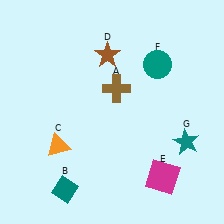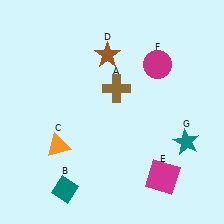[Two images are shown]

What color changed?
The circle (F) changed from teal in Image 1 to magenta in Image 2.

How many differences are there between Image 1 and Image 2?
There is 1 difference between the two images.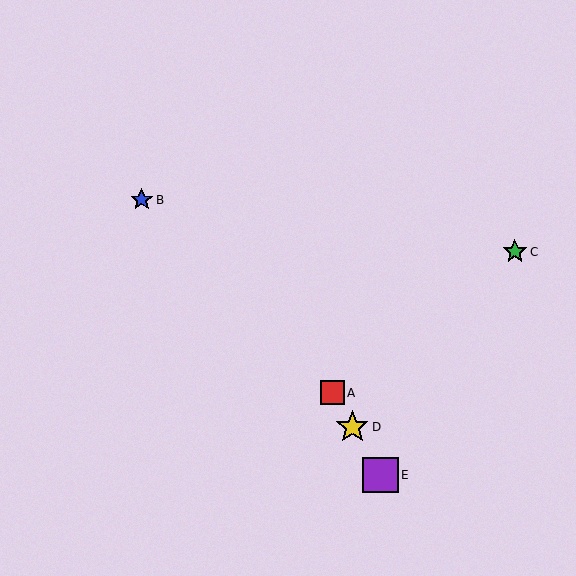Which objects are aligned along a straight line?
Objects A, D, E are aligned along a straight line.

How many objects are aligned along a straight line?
3 objects (A, D, E) are aligned along a straight line.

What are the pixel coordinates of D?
Object D is at (352, 427).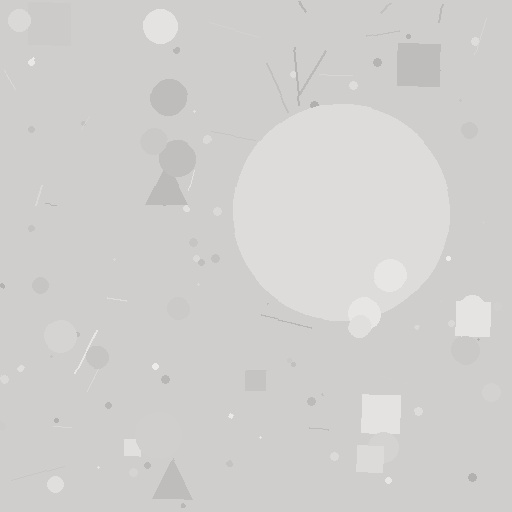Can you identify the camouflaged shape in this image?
The camouflaged shape is a circle.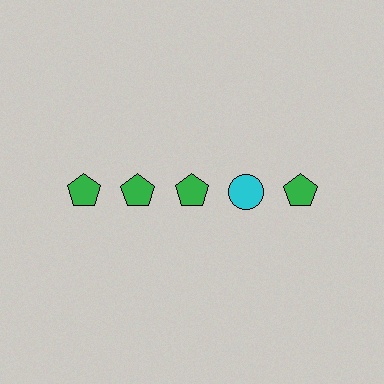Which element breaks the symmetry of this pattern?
The cyan circle in the top row, second from right column breaks the symmetry. All other shapes are green pentagons.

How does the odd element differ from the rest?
It differs in both color (cyan instead of green) and shape (circle instead of pentagon).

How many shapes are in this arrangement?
There are 5 shapes arranged in a grid pattern.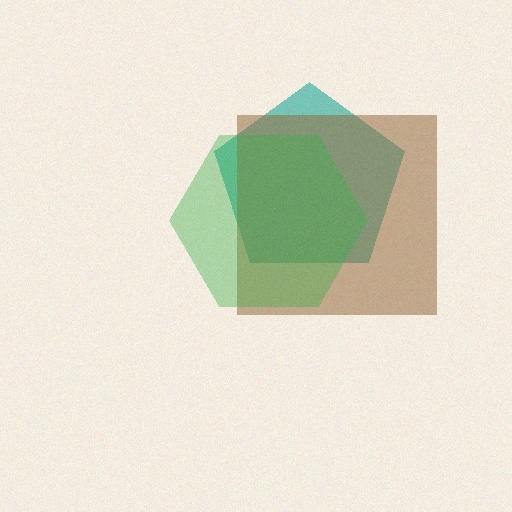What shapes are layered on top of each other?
The layered shapes are: a teal pentagon, a brown square, a green hexagon.